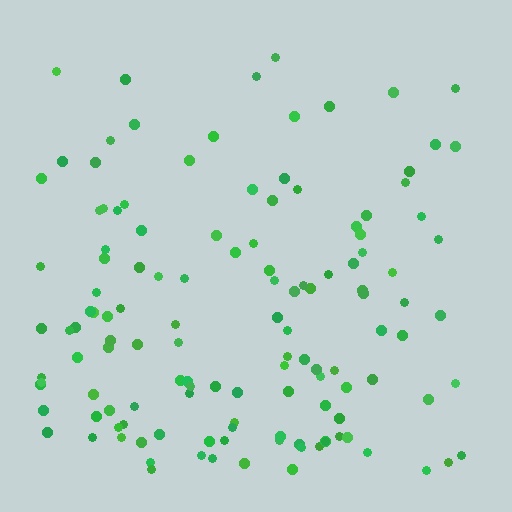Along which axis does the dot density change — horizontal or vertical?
Vertical.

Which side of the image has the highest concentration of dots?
The bottom.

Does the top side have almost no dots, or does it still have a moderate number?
Still a moderate number, just noticeably fewer than the bottom.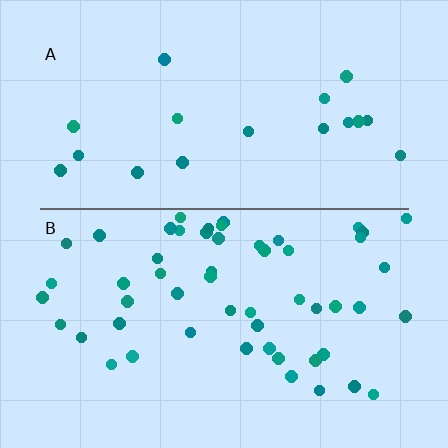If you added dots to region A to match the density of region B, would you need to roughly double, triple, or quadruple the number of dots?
Approximately triple.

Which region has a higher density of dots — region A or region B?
B (the bottom).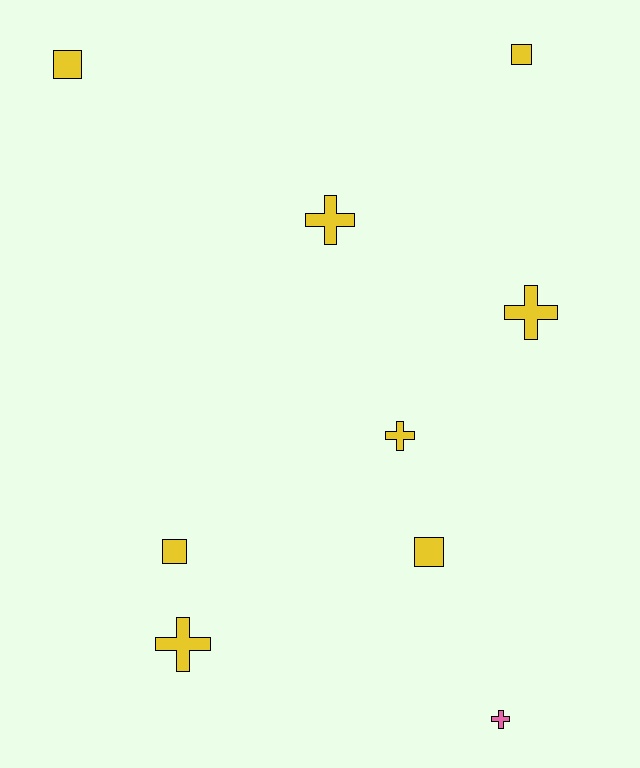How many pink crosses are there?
There is 1 pink cross.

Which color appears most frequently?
Yellow, with 8 objects.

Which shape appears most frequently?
Cross, with 5 objects.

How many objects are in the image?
There are 9 objects.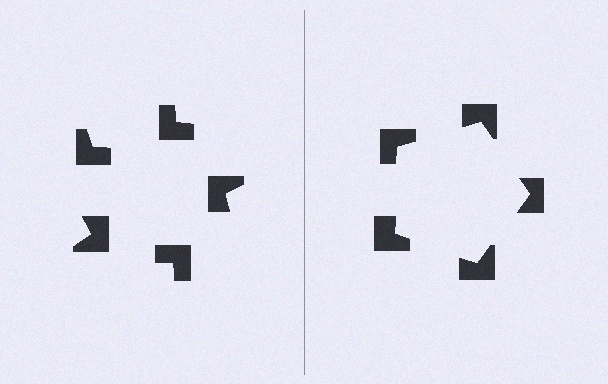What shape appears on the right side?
An illusory pentagon.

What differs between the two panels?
The notched squares are positioned identically on both sides; only the wedge orientations differ. On the right they align to a pentagon; on the left they are misaligned.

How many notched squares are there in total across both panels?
10 — 5 on each side.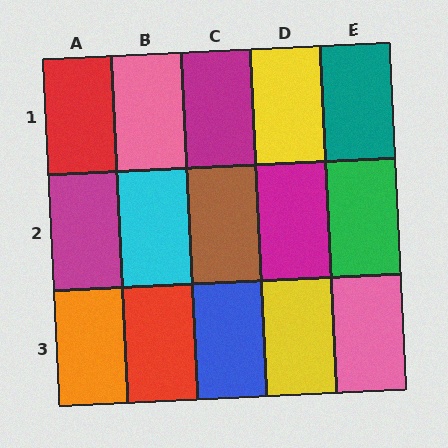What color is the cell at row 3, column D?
Yellow.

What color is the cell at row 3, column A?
Orange.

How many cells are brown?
1 cell is brown.